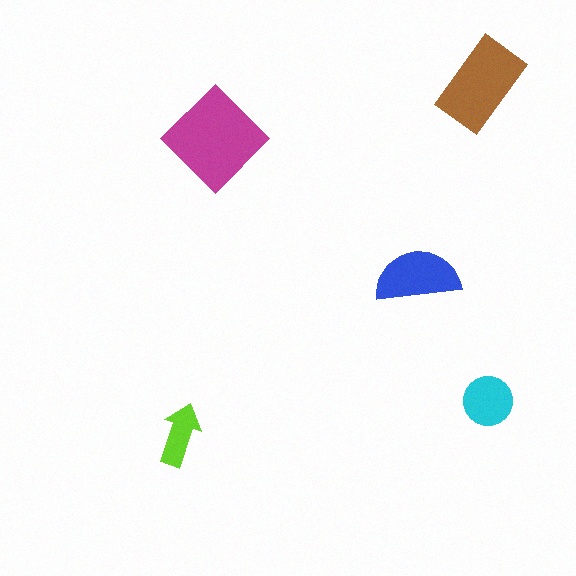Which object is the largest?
The magenta diamond.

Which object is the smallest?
The lime arrow.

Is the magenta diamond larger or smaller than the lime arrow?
Larger.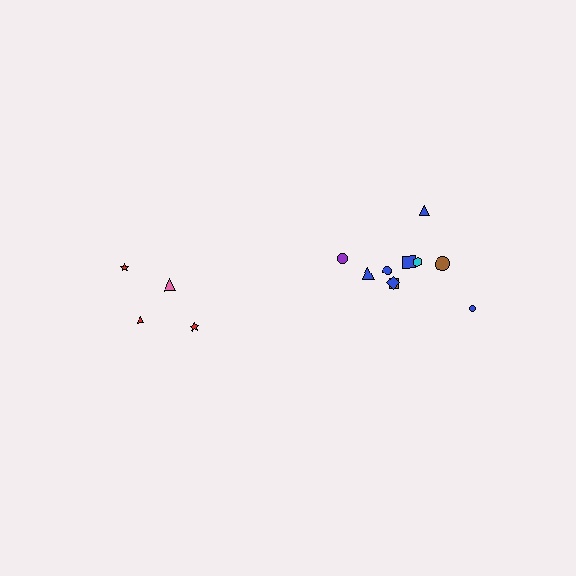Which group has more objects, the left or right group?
The right group.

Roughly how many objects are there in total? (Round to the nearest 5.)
Roughly 15 objects in total.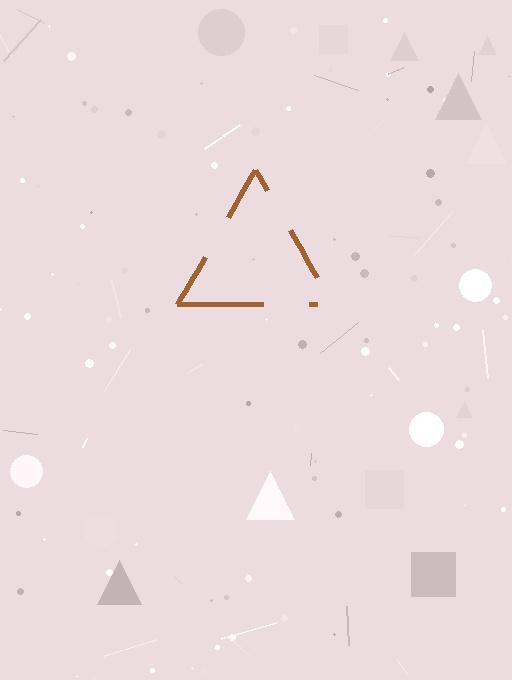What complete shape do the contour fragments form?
The contour fragments form a triangle.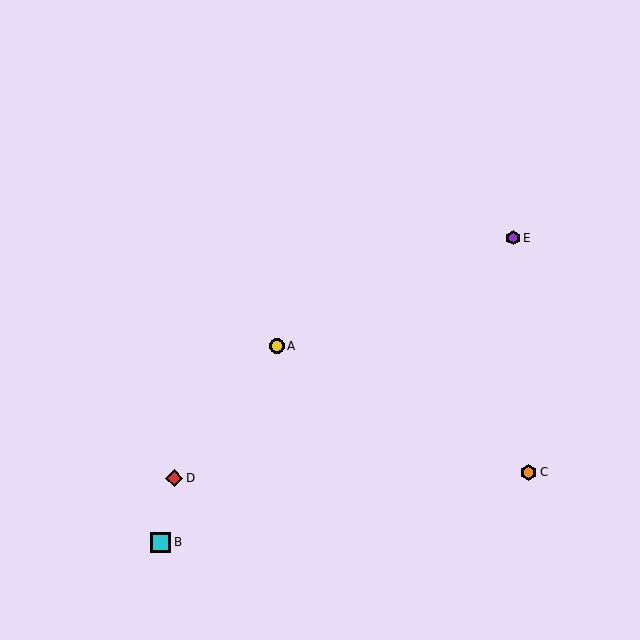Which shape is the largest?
The cyan square (labeled B) is the largest.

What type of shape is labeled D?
Shape D is a red diamond.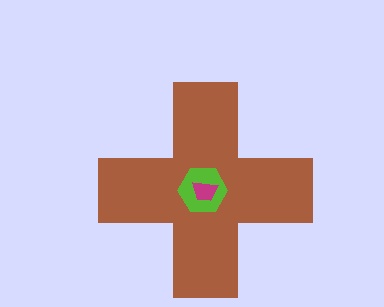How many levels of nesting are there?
3.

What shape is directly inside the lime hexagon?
The magenta trapezoid.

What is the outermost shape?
The brown cross.